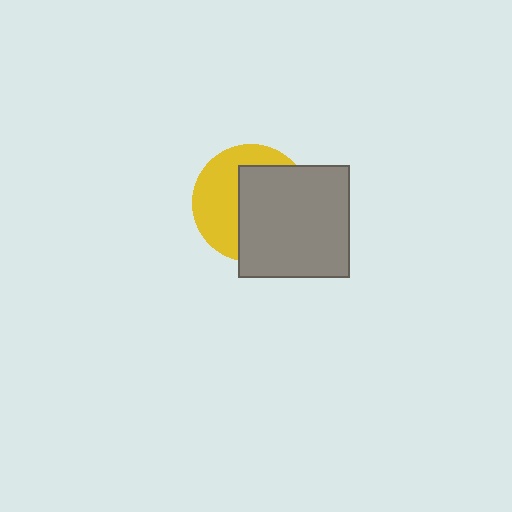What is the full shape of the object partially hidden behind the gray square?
The partially hidden object is a yellow circle.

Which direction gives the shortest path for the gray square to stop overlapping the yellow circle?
Moving right gives the shortest separation.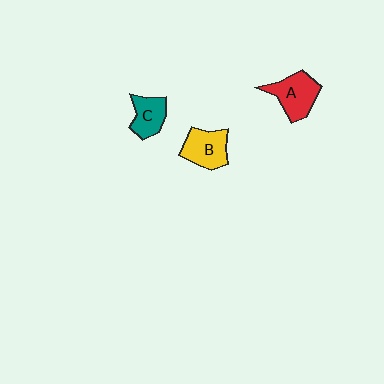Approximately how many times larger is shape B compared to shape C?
Approximately 1.2 times.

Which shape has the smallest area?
Shape C (teal).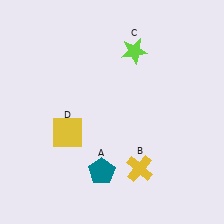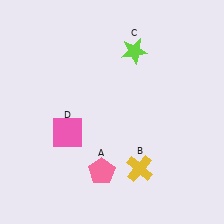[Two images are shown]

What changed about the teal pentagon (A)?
In Image 1, A is teal. In Image 2, it changed to pink.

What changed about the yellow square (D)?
In Image 1, D is yellow. In Image 2, it changed to pink.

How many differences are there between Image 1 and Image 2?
There are 2 differences between the two images.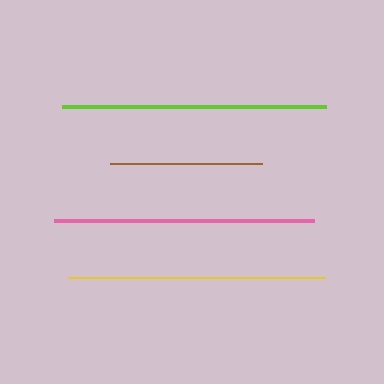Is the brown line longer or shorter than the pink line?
The pink line is longer than the brown line.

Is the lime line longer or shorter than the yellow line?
The lime line is longer than the yellow line.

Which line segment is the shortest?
The brown line is the shortest at approximately 152 pixels.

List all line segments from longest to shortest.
From longest to shortest: lime, pink, yellow, brown.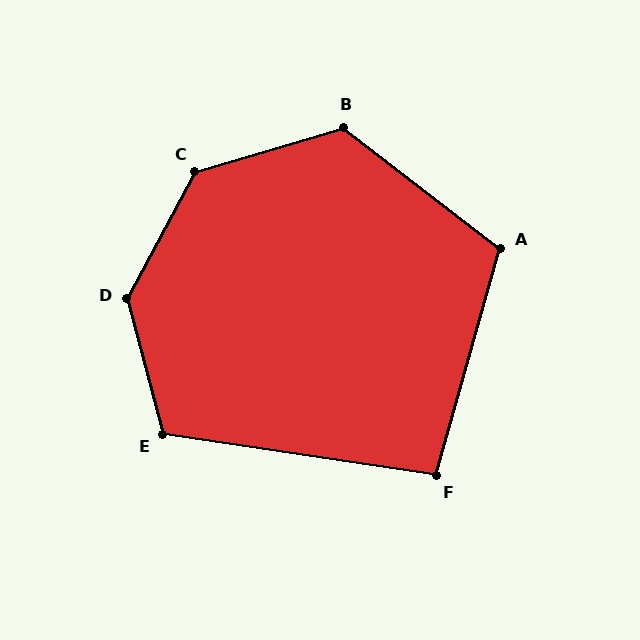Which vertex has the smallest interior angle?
F, at approximately 97 degrees.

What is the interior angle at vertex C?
Approximately 135 degrees (obtuse).